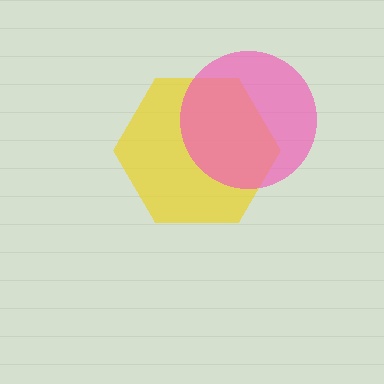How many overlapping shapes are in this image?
There are 2 overlapping shapes in the image.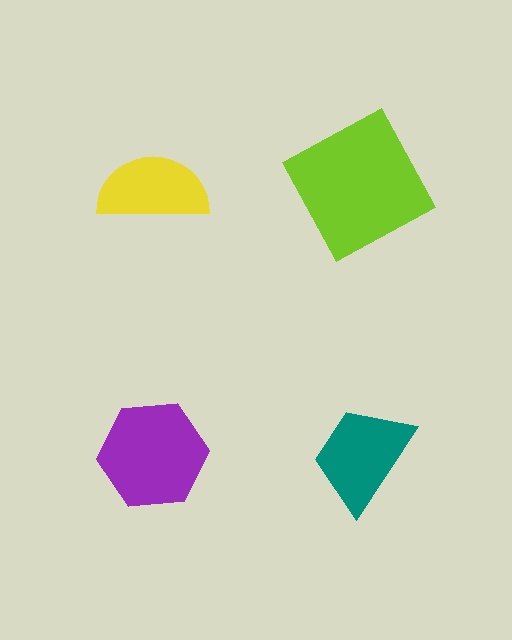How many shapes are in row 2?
2 shapes.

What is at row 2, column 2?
A teal trapezoid.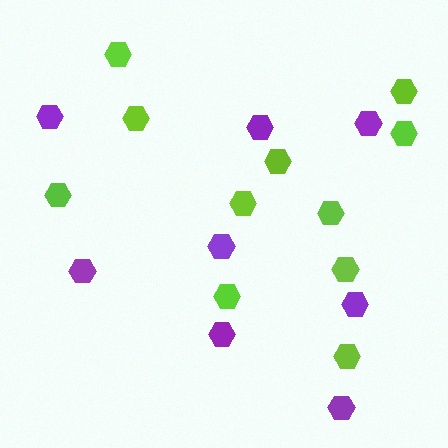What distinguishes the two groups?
There are 2 groups: one group of purple hexagons (8) and one group of lime hexagons (11).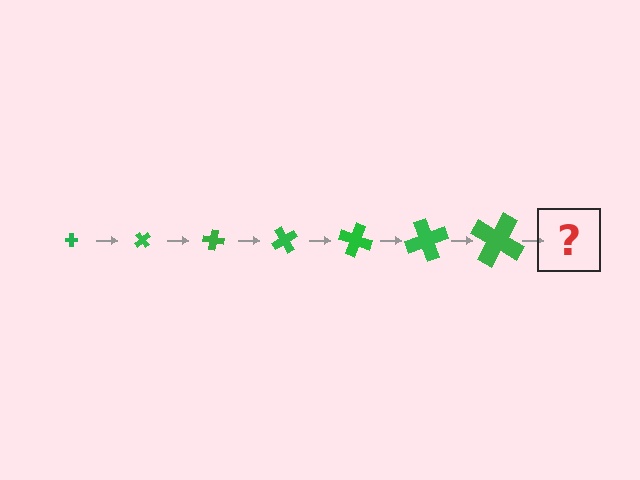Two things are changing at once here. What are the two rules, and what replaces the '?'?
The two rules are that the cross grows larger each step and it rotates 50 degrees each step. The '?' should be a cross, larger than the previous one and rotated 350 degrees from the start.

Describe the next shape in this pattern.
It should be a cross, larger than the previous one and rotated 350 degrees from the start.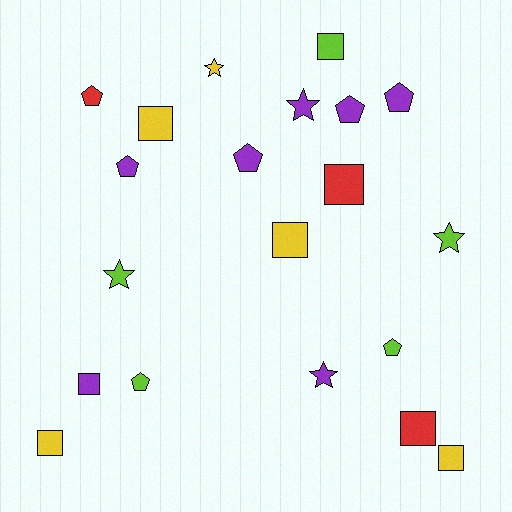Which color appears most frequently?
Purple, with 7 objects.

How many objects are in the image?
There are 20 objects.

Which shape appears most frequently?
Square, with 8 objects.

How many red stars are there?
There are no red stars.